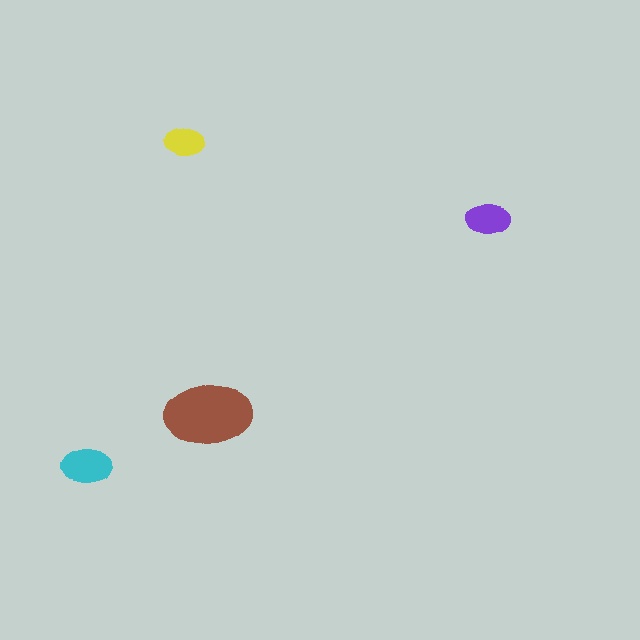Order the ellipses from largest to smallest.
the brown one, the cyan one, the purple one, the yellow one.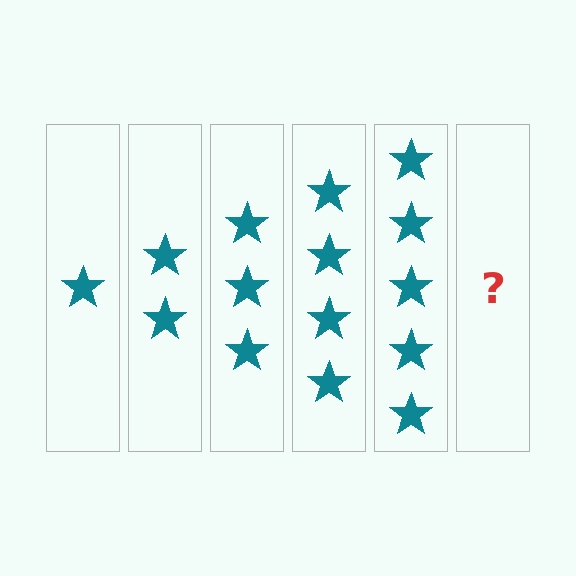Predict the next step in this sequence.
The next step is 6 stars.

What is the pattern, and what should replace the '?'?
The pattern is that each step adds one more star. The '?' should be 6 stars.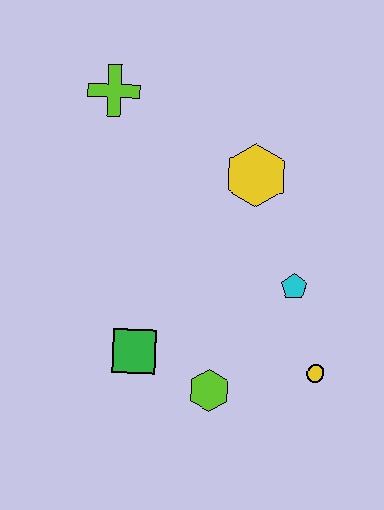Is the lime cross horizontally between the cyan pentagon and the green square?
No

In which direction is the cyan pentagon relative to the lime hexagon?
The cyan pentagon is above the lime hexagon.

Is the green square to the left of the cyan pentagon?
Yes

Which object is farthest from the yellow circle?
The lime cross is farthest from the yellow circle.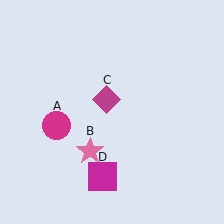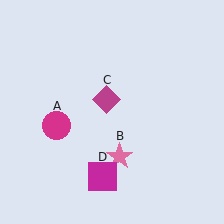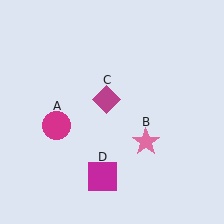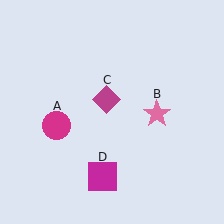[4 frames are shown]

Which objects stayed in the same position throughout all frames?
Magenta circle (object A) and magenta diamond (object C) and magenta square (object D) remained stationary.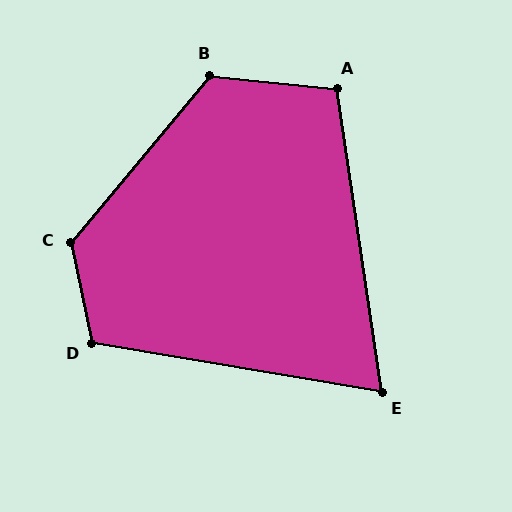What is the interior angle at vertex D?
Approximately 112 degrees (obtuse).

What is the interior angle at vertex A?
Approximately 104 degrees (obtuse).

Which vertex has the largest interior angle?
C, at approximately 128 degrees.